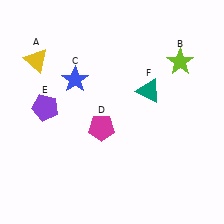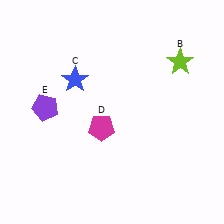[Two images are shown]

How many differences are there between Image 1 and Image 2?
There are 2 differences between the two images.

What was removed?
The yellow triangle (A), the teal triangle (F) were removed in Image 2.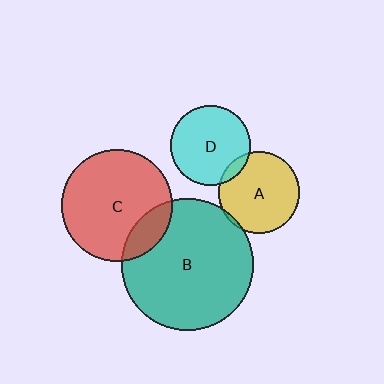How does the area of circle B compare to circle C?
Approximately 1.4 times.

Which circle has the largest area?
Circle B (teal).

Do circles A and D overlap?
Yes.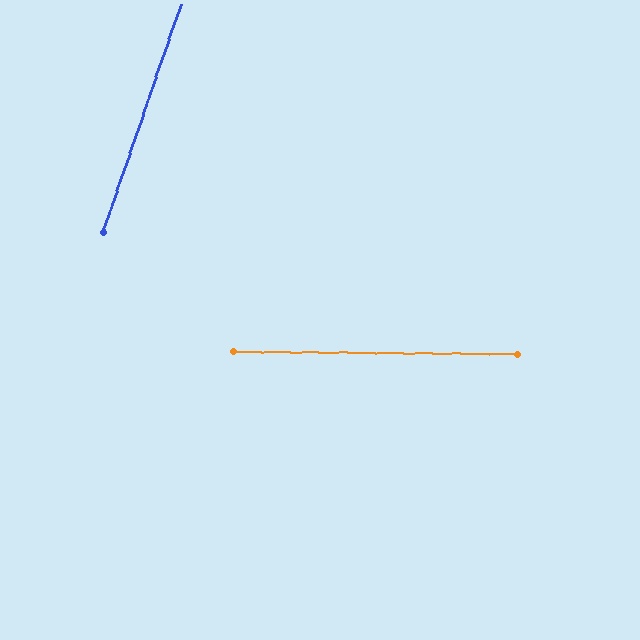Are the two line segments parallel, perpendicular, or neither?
Neither parallel nor perpendicular — they differ by about 72°.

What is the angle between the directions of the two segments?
Approximately 72 degrees.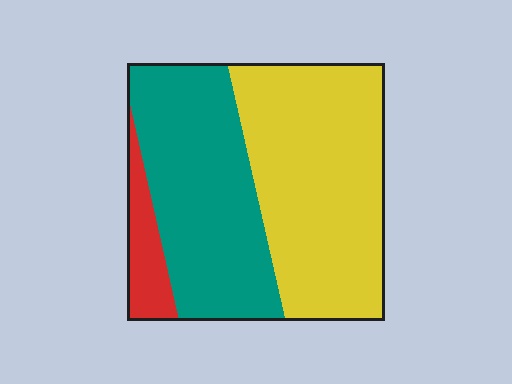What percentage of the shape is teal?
Teal takes up about two fifths (2/5) of the shape.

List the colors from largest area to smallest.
From largest to smallest: yellow, teal, red.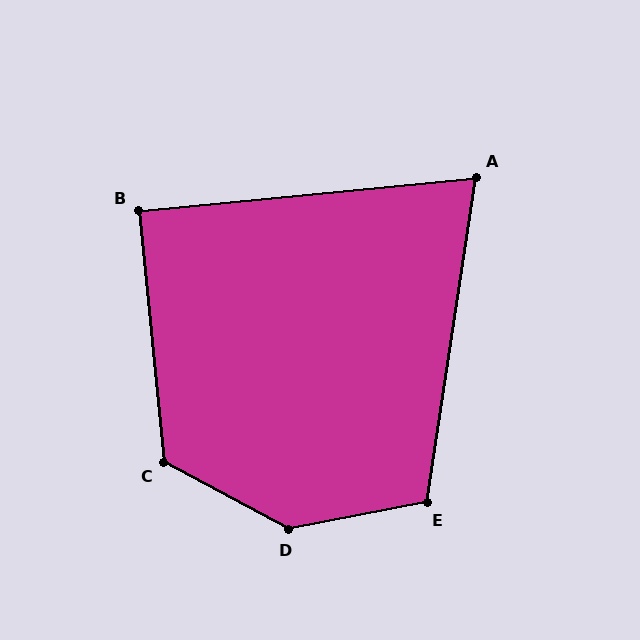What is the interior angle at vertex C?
Approximately 124 degrees (obtuse).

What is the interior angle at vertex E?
Approximately 110 degrees (obtuse).